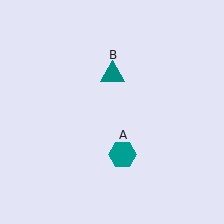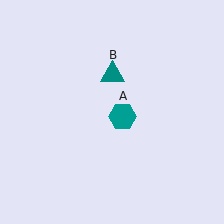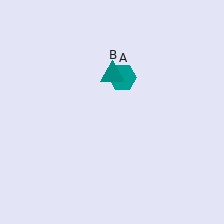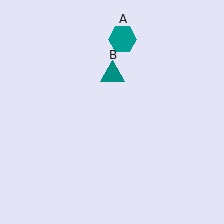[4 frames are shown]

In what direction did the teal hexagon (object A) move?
The teal hexagon (object A) moved up.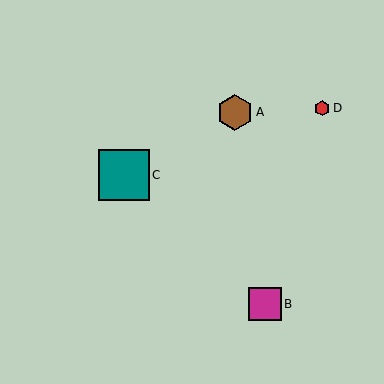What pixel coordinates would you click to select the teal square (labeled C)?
Click at (124, 175) to select the teal square C.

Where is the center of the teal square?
The center of the teal square is at (124, 175).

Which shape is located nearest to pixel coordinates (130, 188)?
The teal square (labeled C) at (124, 175) is nearest to that location.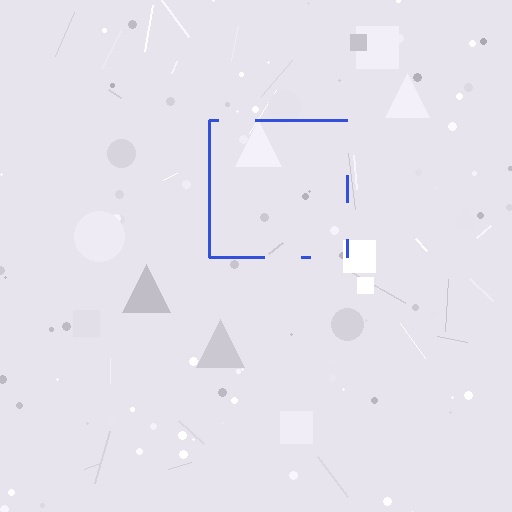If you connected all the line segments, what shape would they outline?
They would outline a square.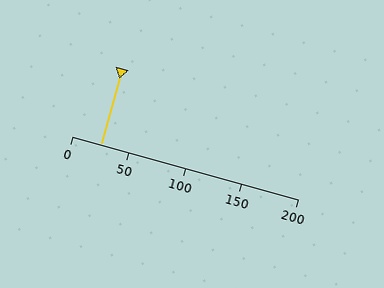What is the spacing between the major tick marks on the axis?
The major ticks are spaced 50 apart.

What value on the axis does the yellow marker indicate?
The marker indicates approximately 25.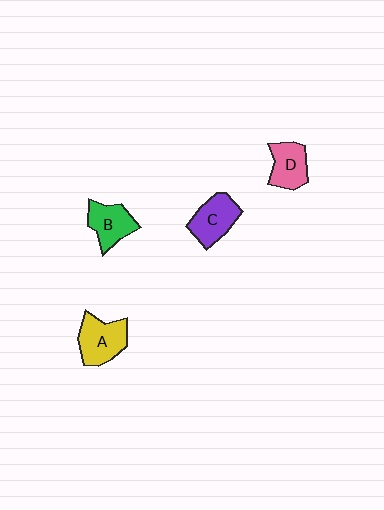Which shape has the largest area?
Shape A (yellow).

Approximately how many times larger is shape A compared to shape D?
Approximately 1.2 times.